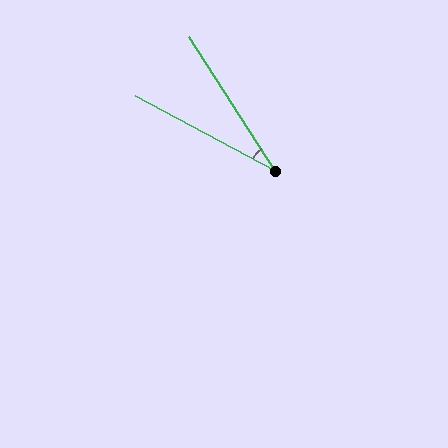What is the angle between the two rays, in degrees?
Approximately 29 degrees.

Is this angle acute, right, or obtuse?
It is acute.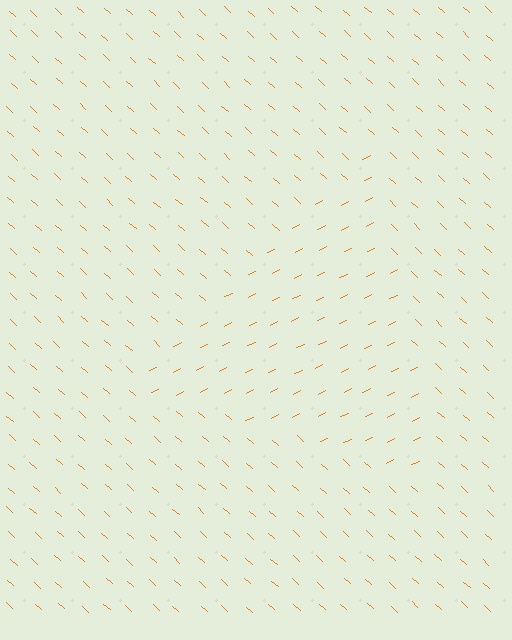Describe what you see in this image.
The image is filled with small orange line segments. A triangle region in the image has lines oriented differently from the surrounding lines, creating a visible texture boundary.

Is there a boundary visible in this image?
Yes, there is a texture boundary formed by a change in line orientation.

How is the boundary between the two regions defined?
The boundary is defined purely by a change in line orientation (approximately 69 degrees difference). All lines are the same color and thickness.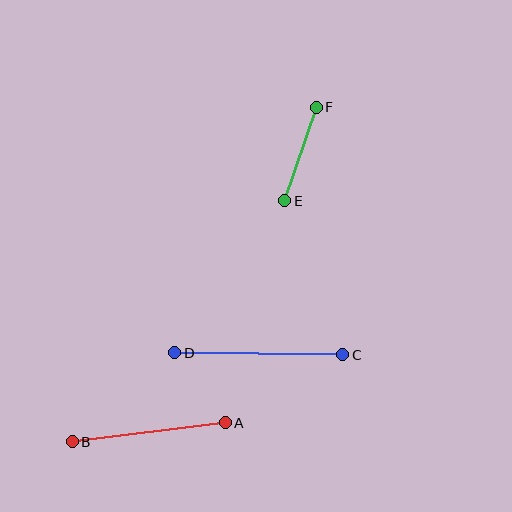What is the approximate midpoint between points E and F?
The midpoint is at approximately (300, 154) pixels.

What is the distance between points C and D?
The distance is approximately 168 pixels.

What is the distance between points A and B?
The distance is approximately 154 pixels.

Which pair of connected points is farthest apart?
Points C and D are farthest apart.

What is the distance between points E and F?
The distance is approximately 99 pixels.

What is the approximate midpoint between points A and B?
The midpoint is at approximately (149, 432) pixels.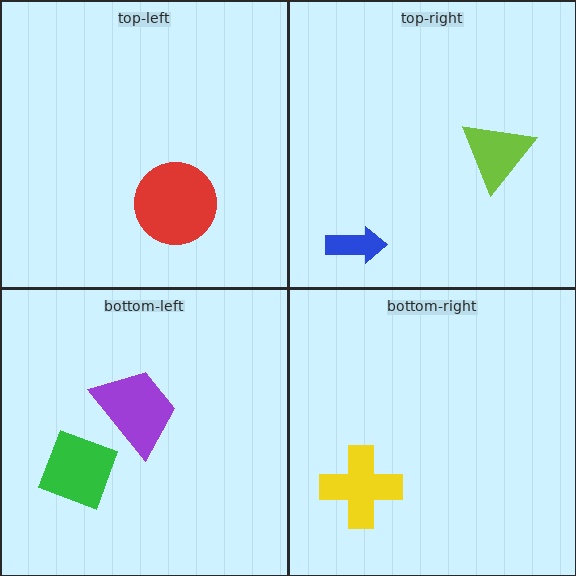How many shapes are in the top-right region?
2.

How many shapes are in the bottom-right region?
1.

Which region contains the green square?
The bottom-left region.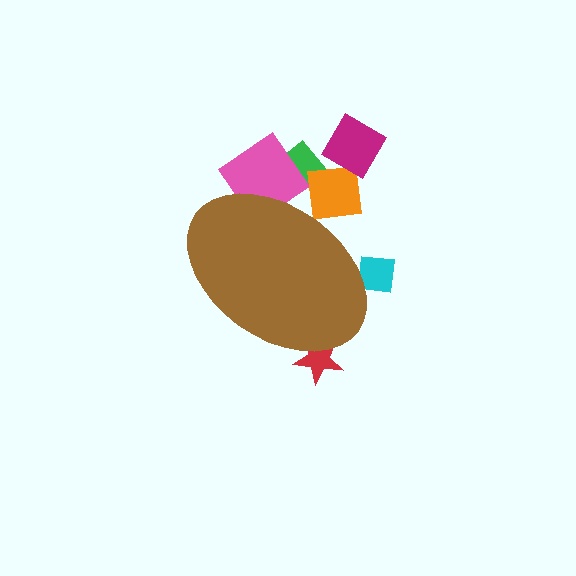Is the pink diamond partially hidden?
Yes, the pink diamond is partially hidden behind the brown ellipse.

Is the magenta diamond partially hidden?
No, the magenta diamond is fully visible.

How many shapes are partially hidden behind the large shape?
5 shapes are partially hidden.